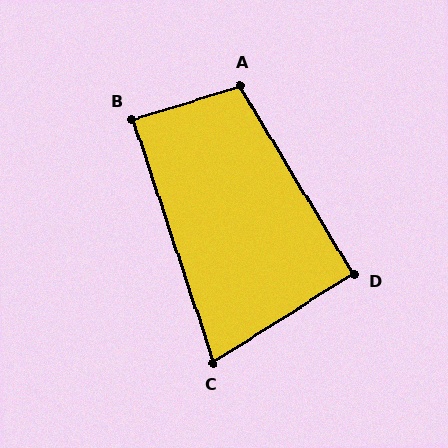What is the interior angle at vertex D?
Approximately 91 degrees (approximately right).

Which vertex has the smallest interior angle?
C, at approximately 76 degrees.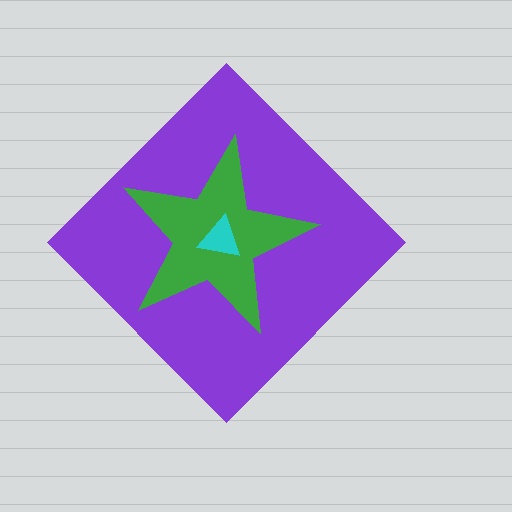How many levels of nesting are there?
3.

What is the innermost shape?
The cyan triangle.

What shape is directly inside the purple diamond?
The green star.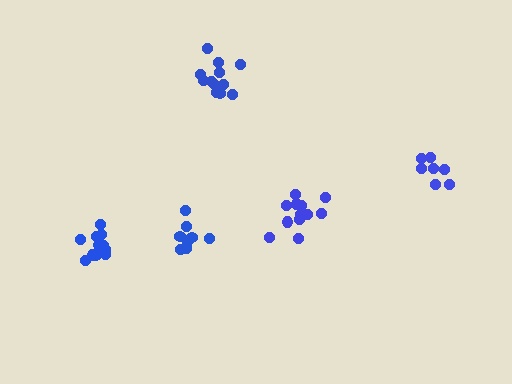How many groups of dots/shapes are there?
There are 5 groups.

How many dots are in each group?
Group 1: 8 dots, Group 2: 13 dots, Group 3: 12 dots, Group 4: 7 dots, Group 5: 13 dots (53 total).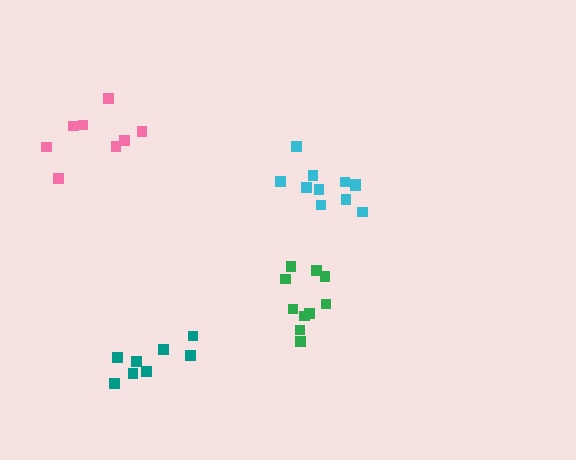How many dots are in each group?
Group 1: 8 dots, Group 2: 8 dots, Group 3: 10 dots, Group 4: 11 dots (37 total).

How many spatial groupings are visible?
There are 4 spatial groupings.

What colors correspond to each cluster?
The clusters are colored: pink, teal, green, cyan.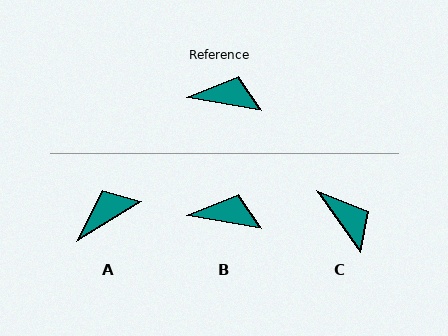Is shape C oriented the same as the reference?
No, it is off by about 45 degrees.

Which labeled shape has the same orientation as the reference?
B.